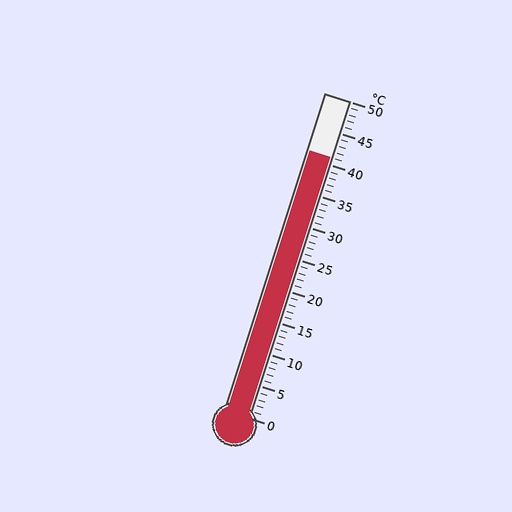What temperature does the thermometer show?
The thermometer shows approximately 41°C.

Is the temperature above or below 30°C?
The temperature is above 30°C.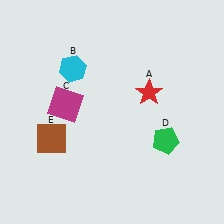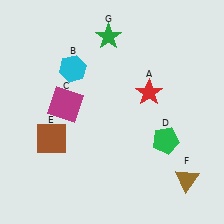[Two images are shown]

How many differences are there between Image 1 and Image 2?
There are 2 differences between the two images.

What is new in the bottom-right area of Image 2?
A brown triangle (F) was added in the bottom-right area of Image 2.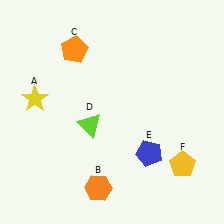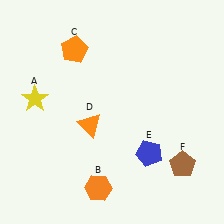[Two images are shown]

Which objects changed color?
D changed from lime to orange. F changed from yellow to brown.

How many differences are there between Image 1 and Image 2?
There are 2 differences between the two images.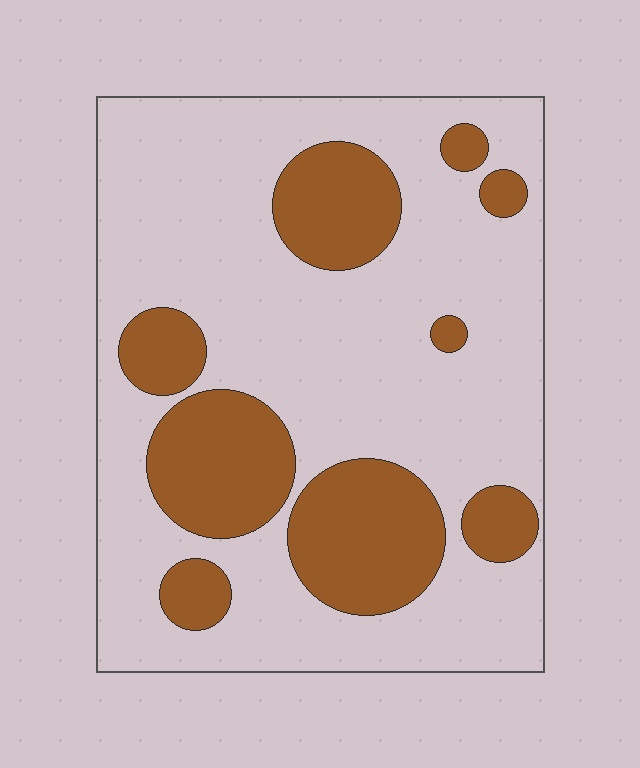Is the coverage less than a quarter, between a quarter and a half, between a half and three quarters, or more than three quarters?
Between a quarter and a half.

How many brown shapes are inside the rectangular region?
9.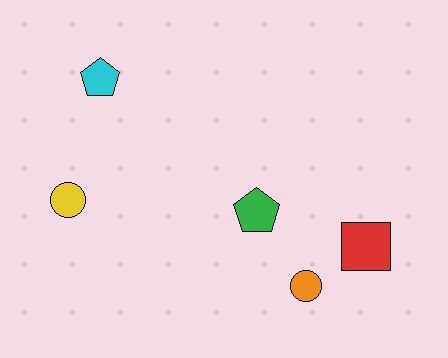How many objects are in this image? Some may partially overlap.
There are 5 objects.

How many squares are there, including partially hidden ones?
There is 1 square.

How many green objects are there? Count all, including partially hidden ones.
There is 1 green object.